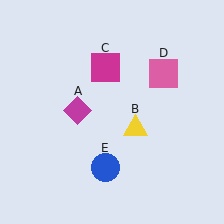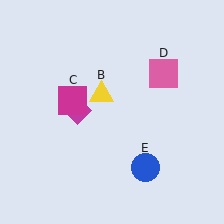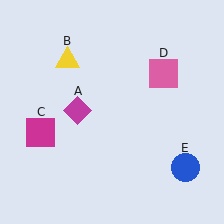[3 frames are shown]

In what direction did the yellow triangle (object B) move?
The yellow triangle (object B) moved up and to the left.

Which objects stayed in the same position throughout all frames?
Magenta diamond (object A) and pink square (object D) remained stationary.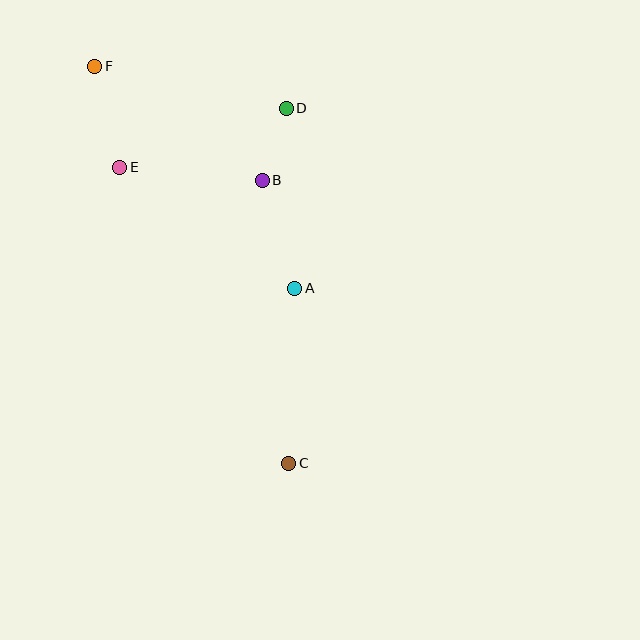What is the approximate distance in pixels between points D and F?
The distance between D and F is approximately 196 pixels.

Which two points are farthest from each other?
Points C and F are farthest from each other.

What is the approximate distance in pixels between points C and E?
The distance between C and E is approximately 341 pixels.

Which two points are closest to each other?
Points B and D are closest to each other.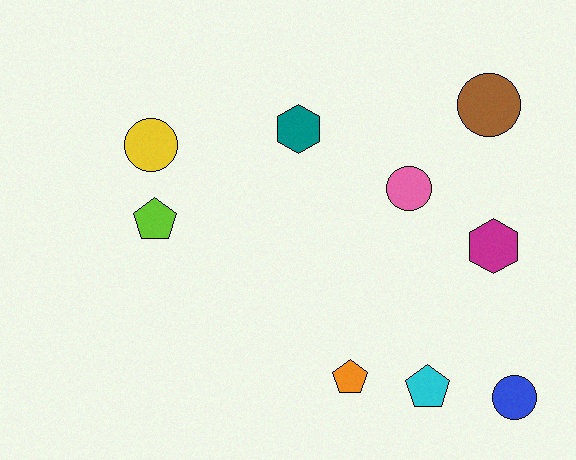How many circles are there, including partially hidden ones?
There are 4 circles.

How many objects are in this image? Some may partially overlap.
There are 9 objects.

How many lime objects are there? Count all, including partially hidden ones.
There is 1 lime object.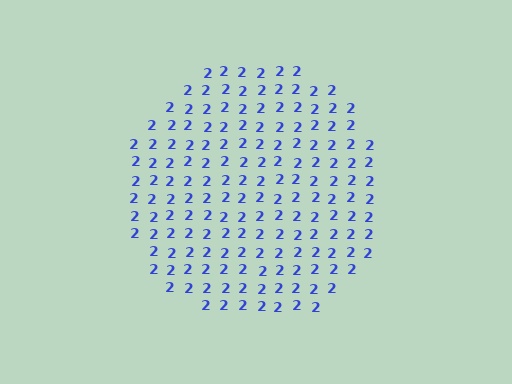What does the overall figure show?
The overall figure shows a circle.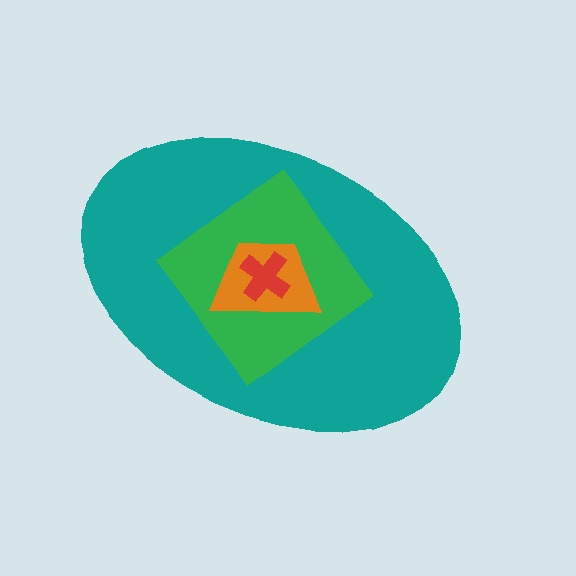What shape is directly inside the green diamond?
The orange trapezoid.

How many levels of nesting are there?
4.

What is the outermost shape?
The teal ellipse.